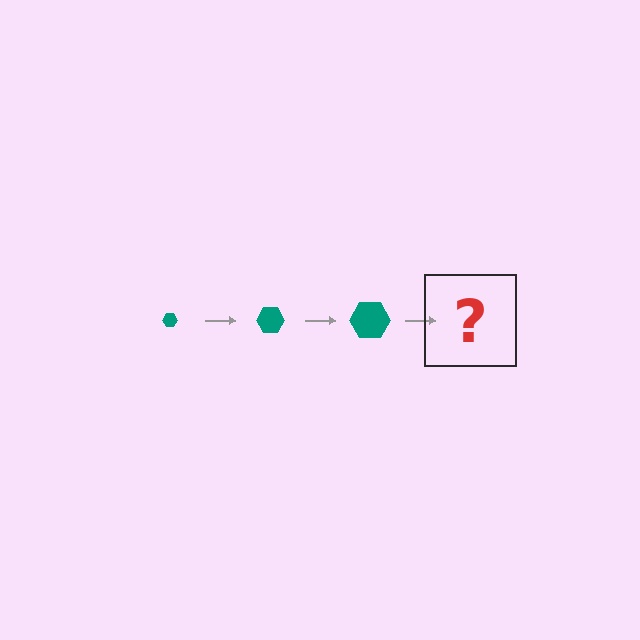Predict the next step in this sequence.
The next step is a teal hexagon, larger than the previous one.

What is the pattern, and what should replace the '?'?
The pattern is that the hexagon gets progressively larger each step. The '?' should be a teal hexagon, larger than the previous one.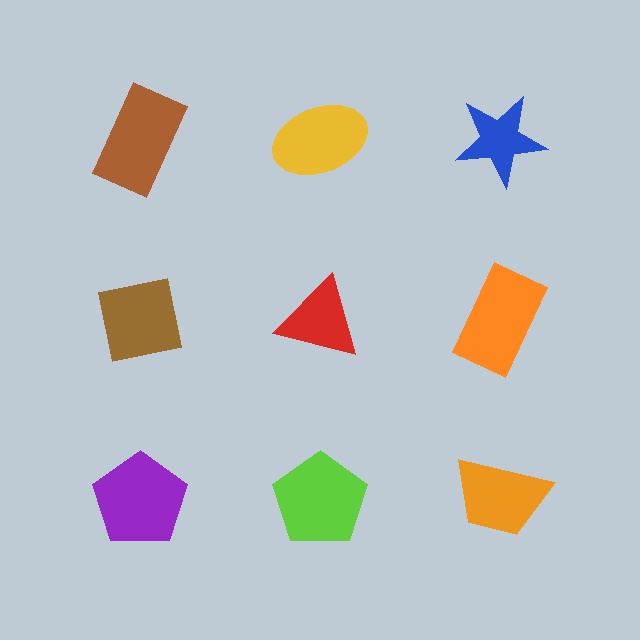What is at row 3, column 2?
A lime pentagon.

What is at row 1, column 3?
A blue star.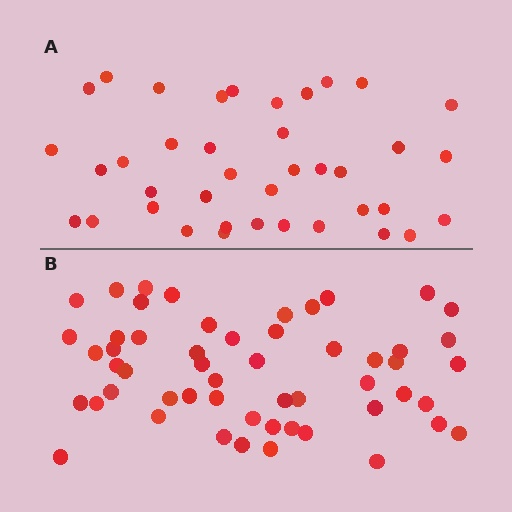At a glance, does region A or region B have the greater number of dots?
Region B (the bottom region) has more dots.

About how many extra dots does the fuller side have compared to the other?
Region B has approximately 15 more dots than region A.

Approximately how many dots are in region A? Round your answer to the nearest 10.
About 40 dots. (The exact count is 39, which rounds to 40.)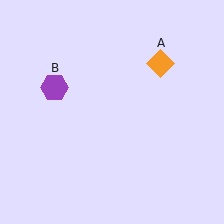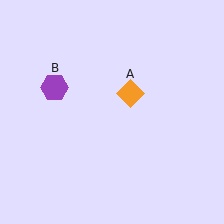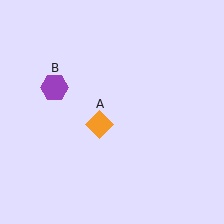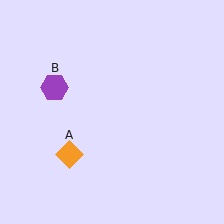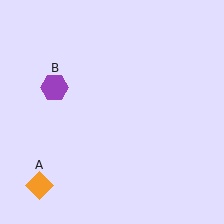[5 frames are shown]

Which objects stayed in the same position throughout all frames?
Purple hexagon (object B) remained stationary.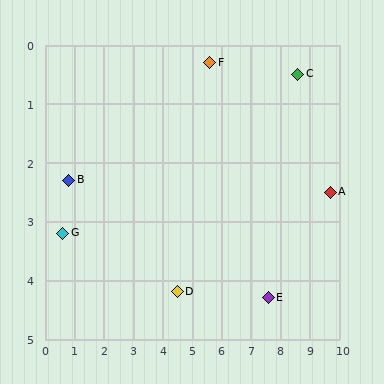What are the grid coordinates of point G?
Point G is at approximately (0.6, 3.2).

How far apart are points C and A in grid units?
Points C and A are about 2.3 grid units apart.